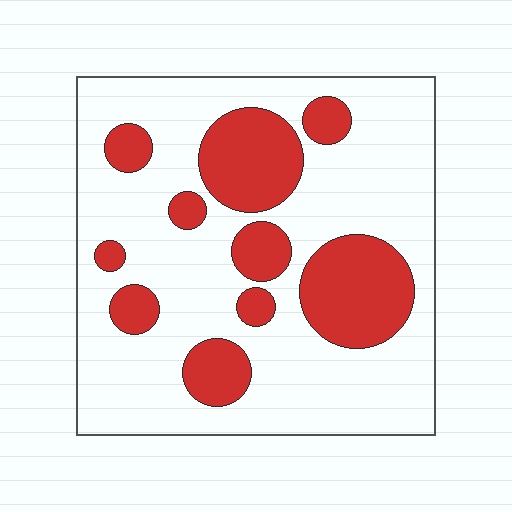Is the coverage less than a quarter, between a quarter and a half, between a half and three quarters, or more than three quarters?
Between a quarter and a half.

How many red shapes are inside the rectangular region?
10.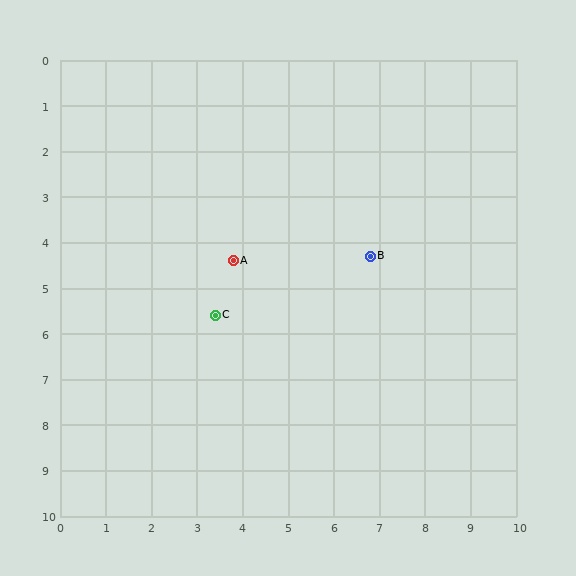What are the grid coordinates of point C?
Point C is at approximately (3.4, 5.6).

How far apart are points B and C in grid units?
Points B and C are about 3.6 grid units apart.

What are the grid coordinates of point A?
Point A is at approximately (3.8, 4.4).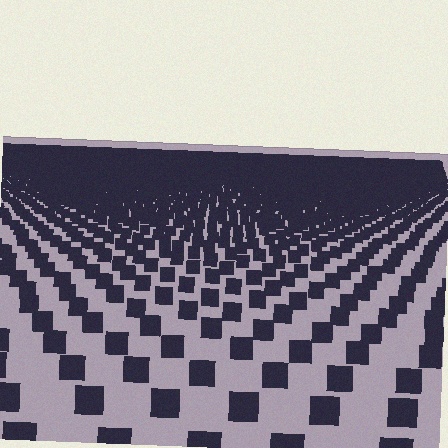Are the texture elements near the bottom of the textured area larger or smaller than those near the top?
Larger. Near the bottom, elements are closer to the viewer and appear at a bigger on-screen size.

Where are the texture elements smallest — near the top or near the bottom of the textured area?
Near the top.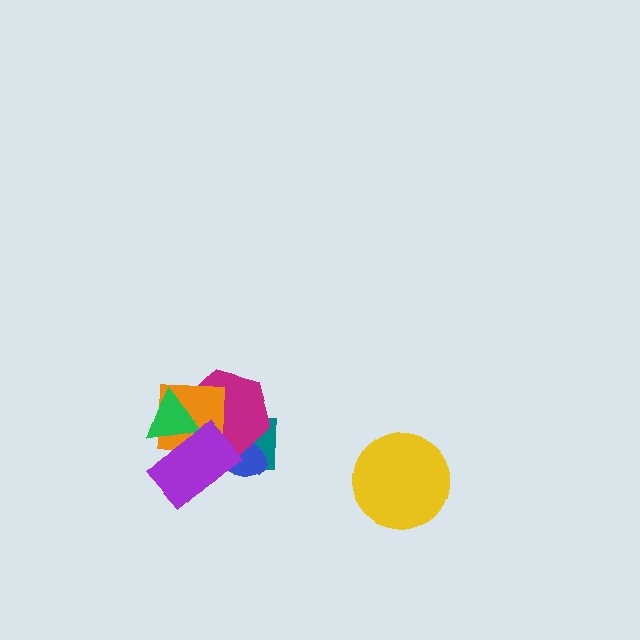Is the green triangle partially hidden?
Yes, it is partially covered by another shape.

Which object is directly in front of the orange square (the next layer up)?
The green triangle is directly in front of the orange square.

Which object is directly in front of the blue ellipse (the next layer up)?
The magenta hexagon is directly in front of the blue ellipse.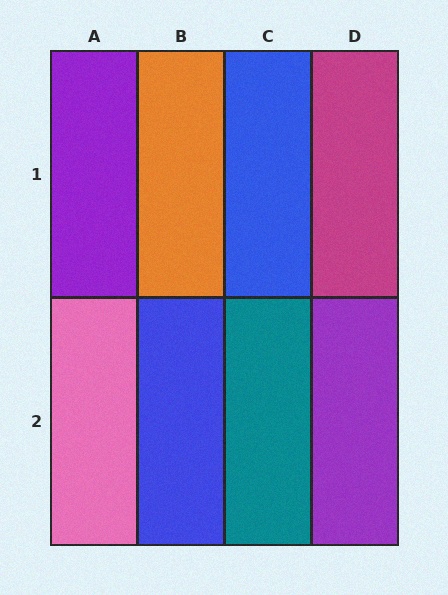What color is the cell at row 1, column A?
Purple.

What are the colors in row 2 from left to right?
Pink, blue, teal, purple.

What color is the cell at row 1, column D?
Magenta.